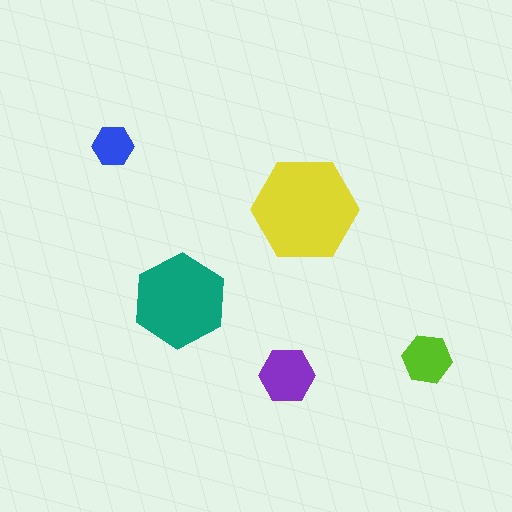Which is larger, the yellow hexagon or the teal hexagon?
The yellow one.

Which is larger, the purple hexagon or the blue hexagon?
The purple one.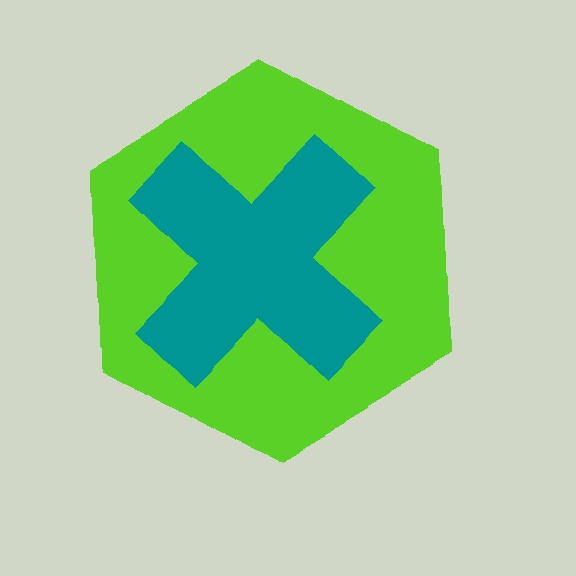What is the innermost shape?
The teal cross.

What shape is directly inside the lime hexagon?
The teal cross.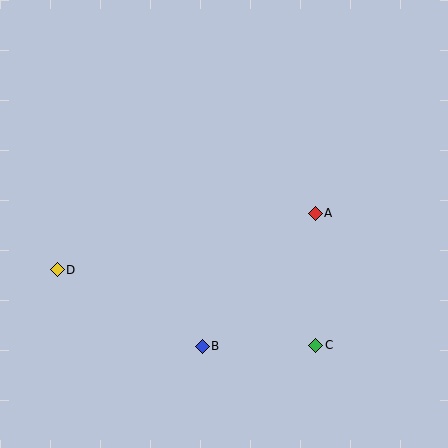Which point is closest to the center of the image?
Point A at (315, 213) is closest to the center.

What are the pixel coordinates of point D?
Point D is at (57, 270).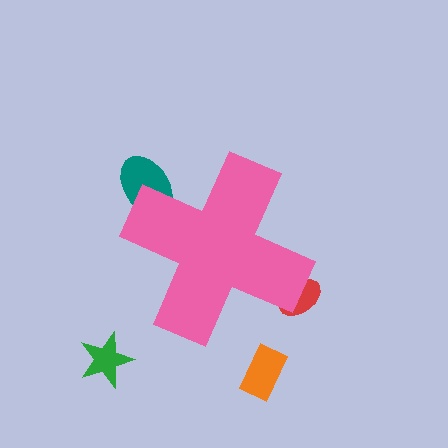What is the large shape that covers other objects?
A pink cross.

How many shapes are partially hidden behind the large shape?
2 shapes are partially hidden.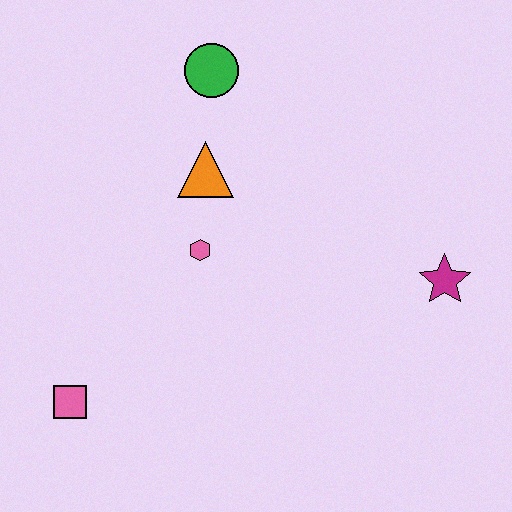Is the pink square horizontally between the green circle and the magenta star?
No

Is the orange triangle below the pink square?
No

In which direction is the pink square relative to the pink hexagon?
The pink square is below the pink hexagon.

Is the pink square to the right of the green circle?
No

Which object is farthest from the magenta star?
The pink square is farthest from the magenta star.